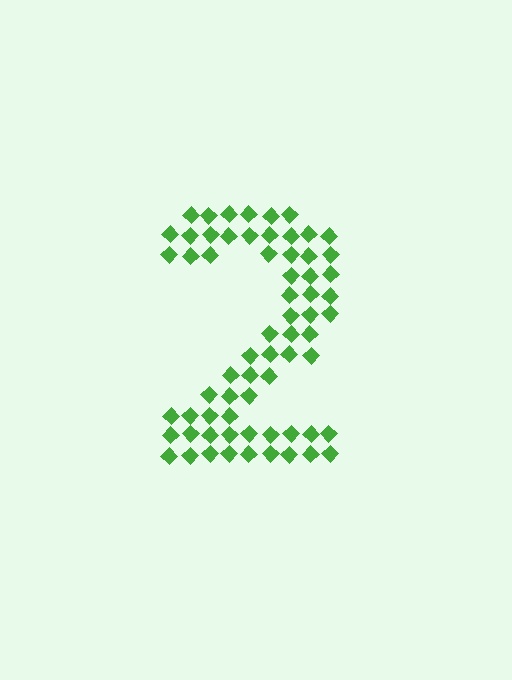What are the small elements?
The small elements are diamonds.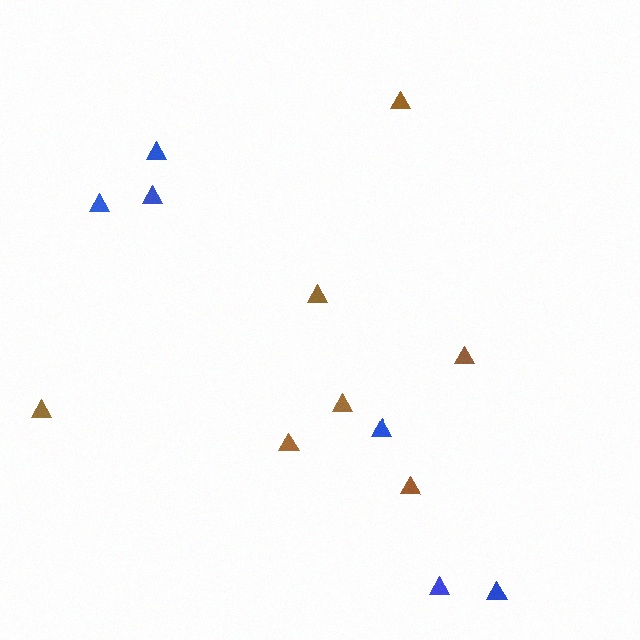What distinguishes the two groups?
There are 2 groups: one group of blue triangles (6) and one group of brown triangles (7).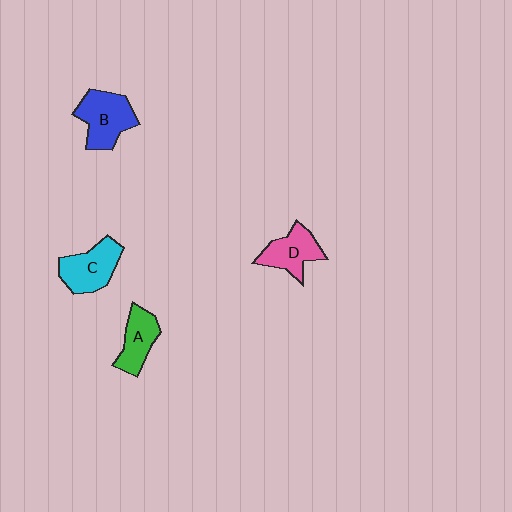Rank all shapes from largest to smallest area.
From largest to smallest: B (blue), C (cyan), D (pink), A (green).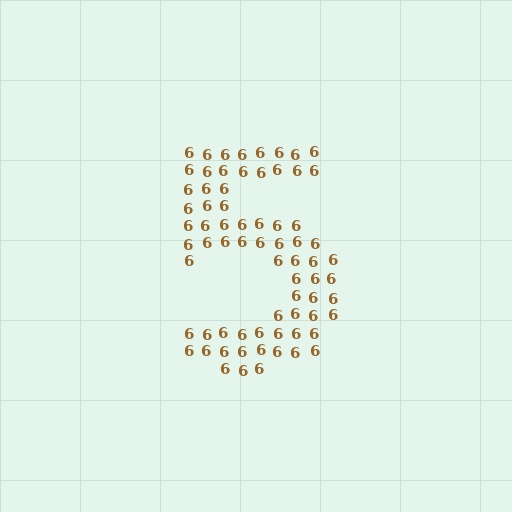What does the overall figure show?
The overall figure shows the digit 5.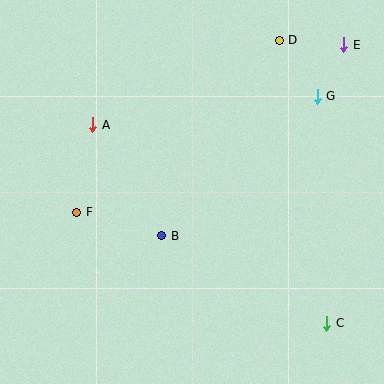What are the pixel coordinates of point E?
Point E is at (344, 45).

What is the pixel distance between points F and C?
The distance between F and C is 274 pixels.